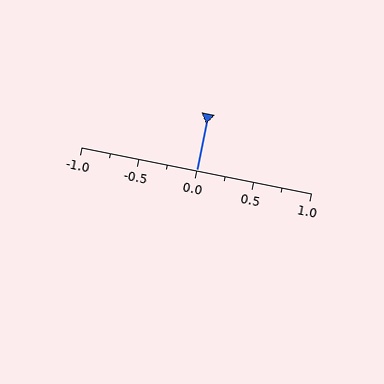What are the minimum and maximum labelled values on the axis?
The axis runs from -1.0 to 1.0.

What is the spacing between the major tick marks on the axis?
The major ticks are spaced 0.5 apart.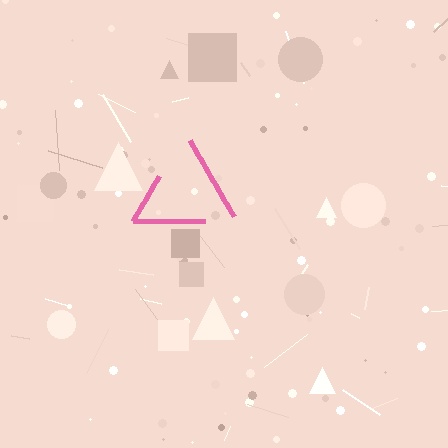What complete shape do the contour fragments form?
The contour fragments form a triangle.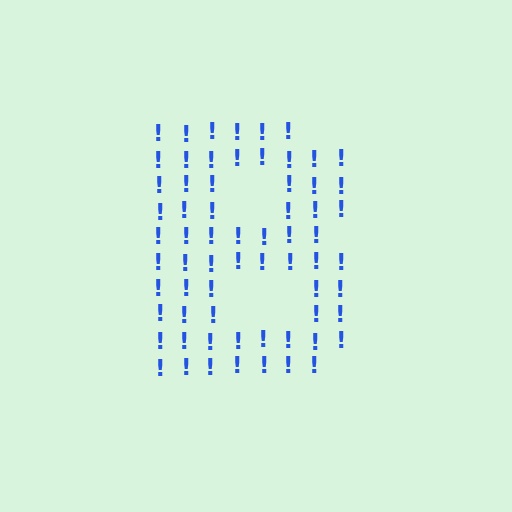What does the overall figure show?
The overall figure shows the letter B.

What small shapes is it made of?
It is made of small exclamation marks.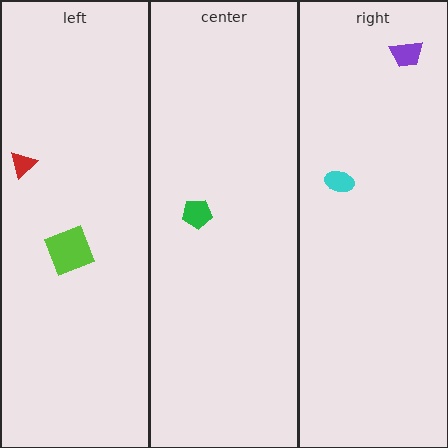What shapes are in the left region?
The lime square, the red triangle.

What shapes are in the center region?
The green pentagon.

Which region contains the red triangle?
The left region.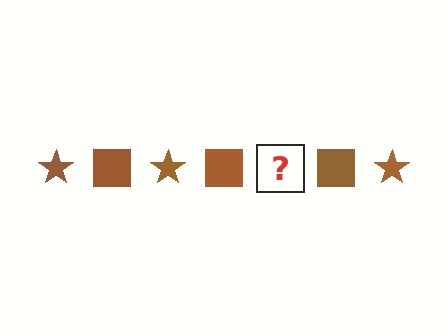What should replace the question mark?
The question mark should be replaced with a brown star.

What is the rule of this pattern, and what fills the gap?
The rule is that the pattern cycles through star, square shapes in brown. The gap should be filled with a brown star.